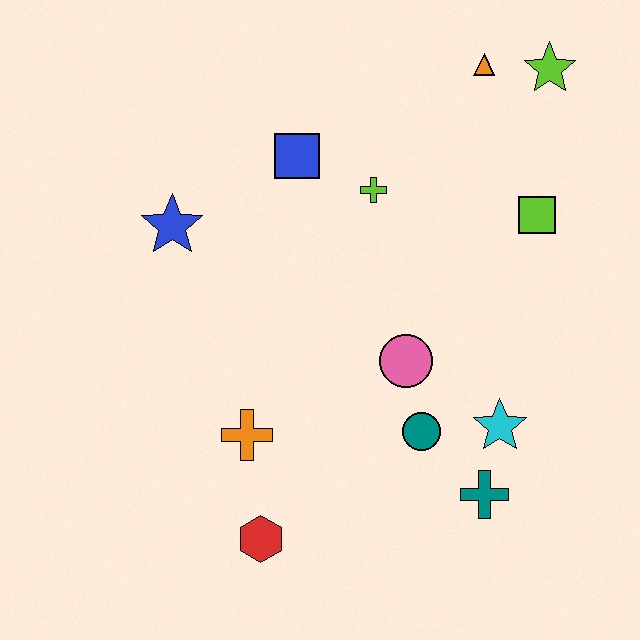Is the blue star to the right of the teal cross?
No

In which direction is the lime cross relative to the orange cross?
The lime cross is above the orange cross.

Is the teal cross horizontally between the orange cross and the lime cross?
No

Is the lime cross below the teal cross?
No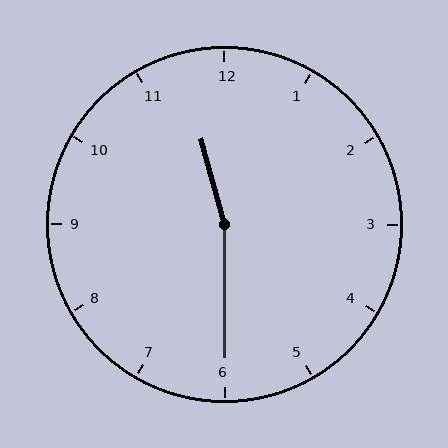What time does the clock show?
11:30.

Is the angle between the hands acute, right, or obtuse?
It is obtuse.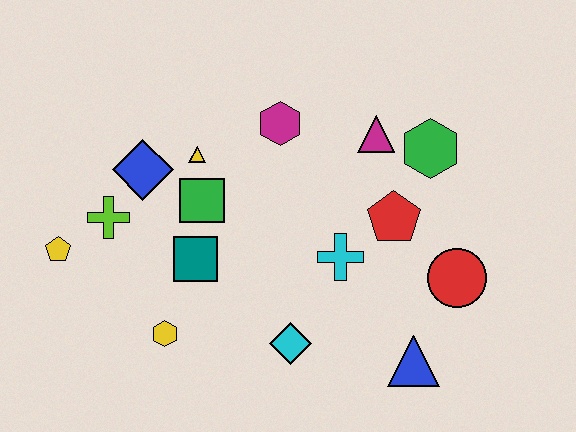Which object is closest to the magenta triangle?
The green hexagon is closest to the magenta triangle.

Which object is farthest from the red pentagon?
The yellow pentagon is farthest from the red pentagon.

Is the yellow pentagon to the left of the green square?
Yes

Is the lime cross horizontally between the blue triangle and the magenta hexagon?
No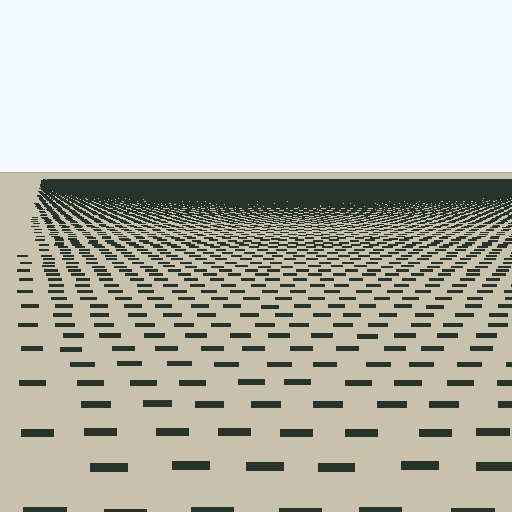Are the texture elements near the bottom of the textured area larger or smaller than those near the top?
Larger. Near the bottom, elements are closer to the viewer and appear at a bigger on-screen size.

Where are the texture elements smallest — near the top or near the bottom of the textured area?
Near the top.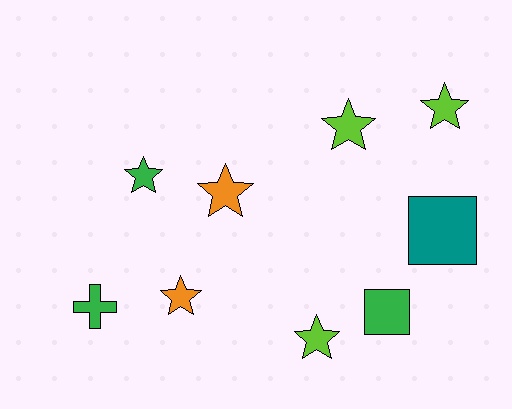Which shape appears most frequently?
Star, with 6 objects.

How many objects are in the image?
There are 9 objects.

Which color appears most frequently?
Lime, with 3 objects.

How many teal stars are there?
There are no teal stars.